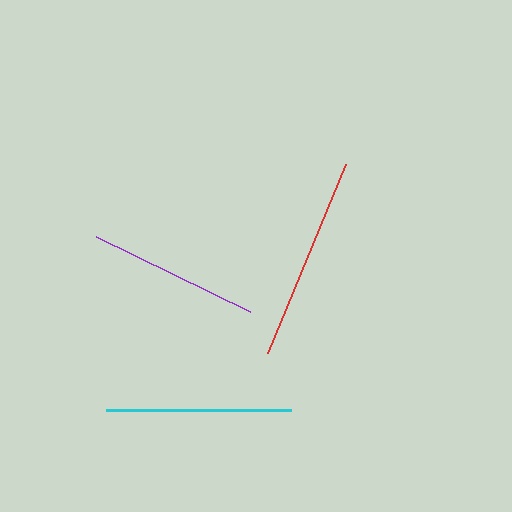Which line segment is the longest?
The red line is the longest at approximately 204 pixels.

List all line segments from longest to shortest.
From longest to shortest: red, cyan, purple.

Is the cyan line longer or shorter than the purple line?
The cyan line is longer than the purple line.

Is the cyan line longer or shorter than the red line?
The red line is longer than the cyan line.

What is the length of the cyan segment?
The cyan segment is approximately 186 pixels long.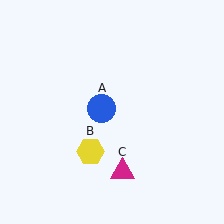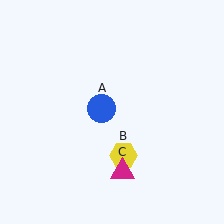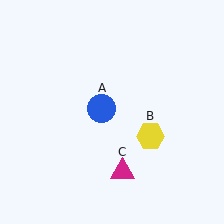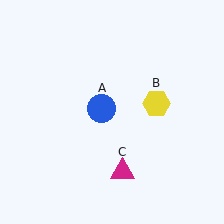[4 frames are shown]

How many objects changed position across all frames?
1 object changed position: yellow hexagon (object B).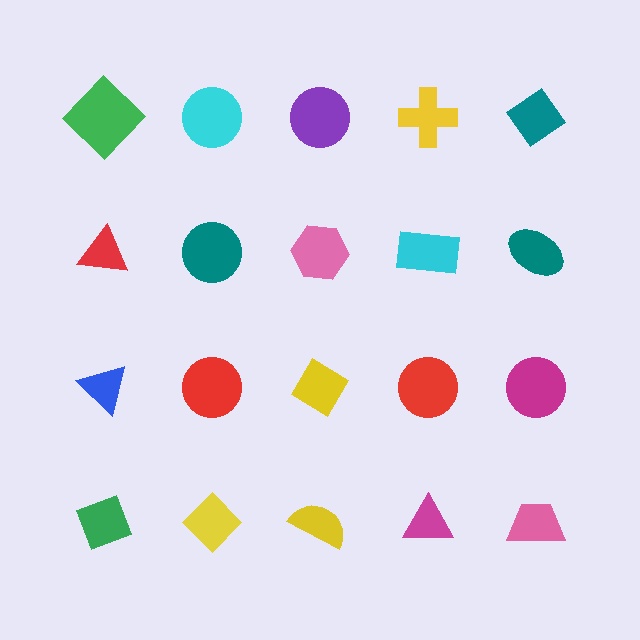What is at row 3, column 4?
A red circle.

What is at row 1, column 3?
A purple circle.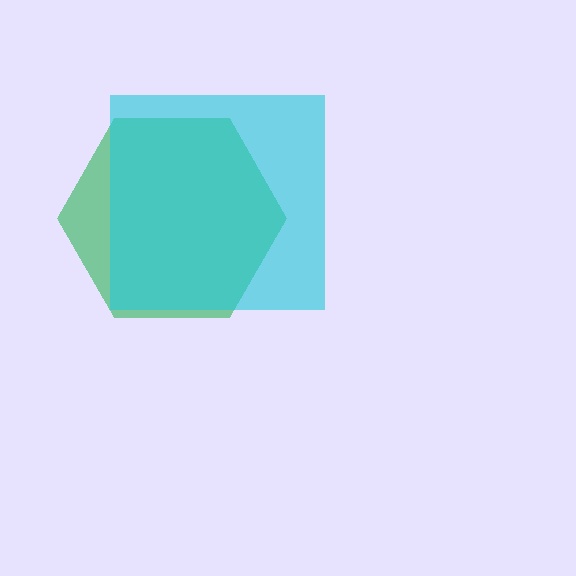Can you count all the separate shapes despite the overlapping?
Yes, there are 2 separate shapes.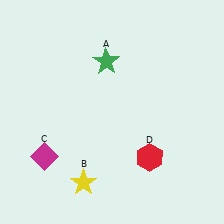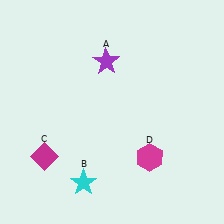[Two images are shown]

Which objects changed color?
A changed from green to purple. B changed from yellow to cyan. D changed from red to magenta.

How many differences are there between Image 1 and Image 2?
There are 3 differences between the two images.